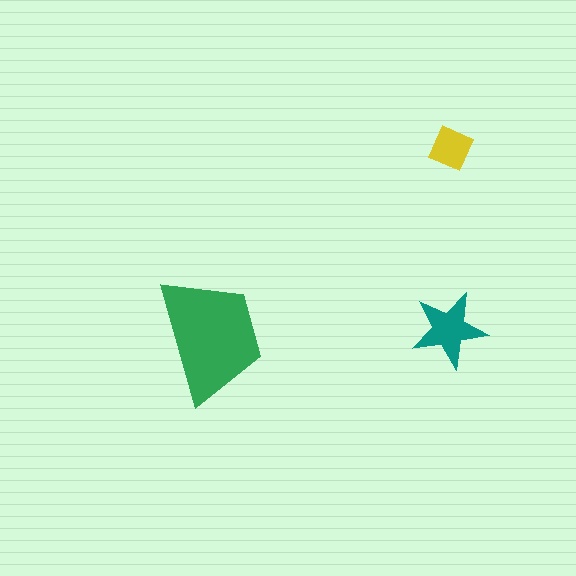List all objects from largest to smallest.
The green trapezoid, the teal star, the yellow diamond.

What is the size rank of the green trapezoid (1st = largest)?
1st.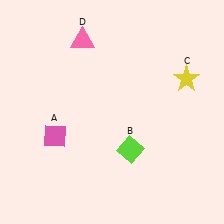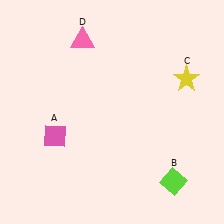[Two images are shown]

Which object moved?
The lime diamond (B) moved right.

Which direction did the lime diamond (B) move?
The lime diamond (B) moved right.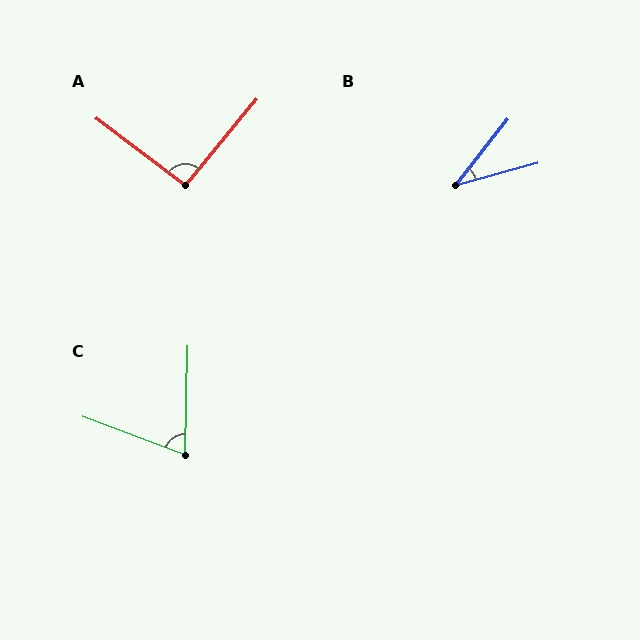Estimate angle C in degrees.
Approximately 71 degrees.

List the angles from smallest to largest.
B (37°), C (71°), A (92°).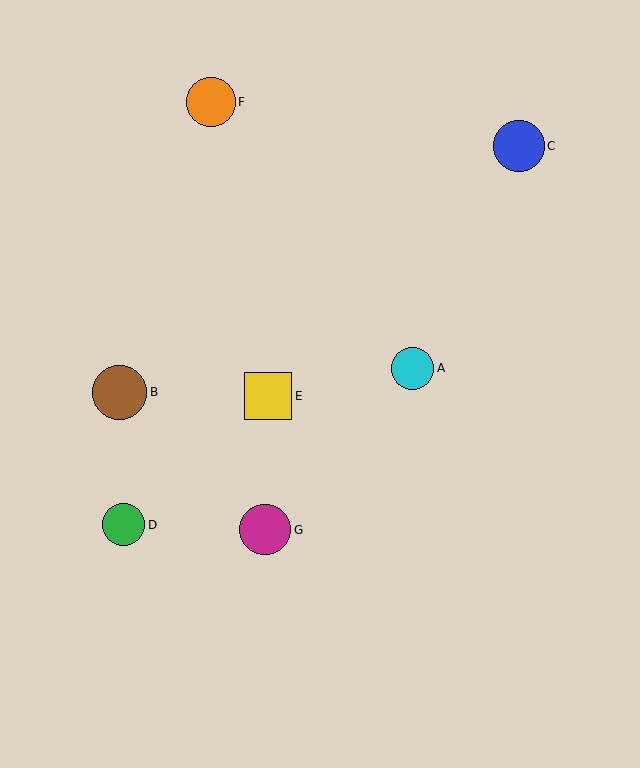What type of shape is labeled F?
Shape F is an orange circle.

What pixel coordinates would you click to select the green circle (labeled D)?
Click at (124, 525) to select the green circle D.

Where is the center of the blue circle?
The center of the blue circle is at (519, 146).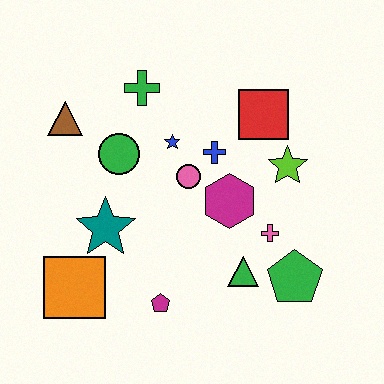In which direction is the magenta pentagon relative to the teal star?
The magenta pentagon is below the teal star.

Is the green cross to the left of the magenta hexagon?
Yes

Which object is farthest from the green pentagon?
The brown triangle is farthest from the green pentagon.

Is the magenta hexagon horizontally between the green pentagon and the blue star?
Yes